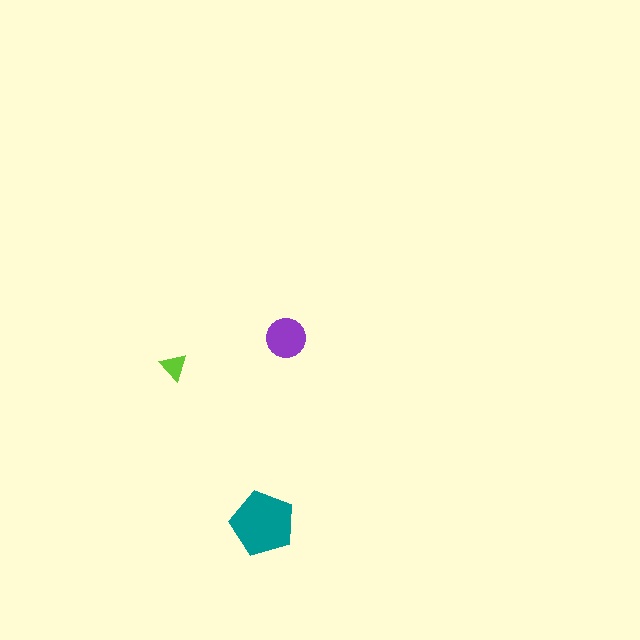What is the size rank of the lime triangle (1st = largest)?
3rd.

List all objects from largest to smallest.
The teal pentagon, the purple circle, the lime triangle.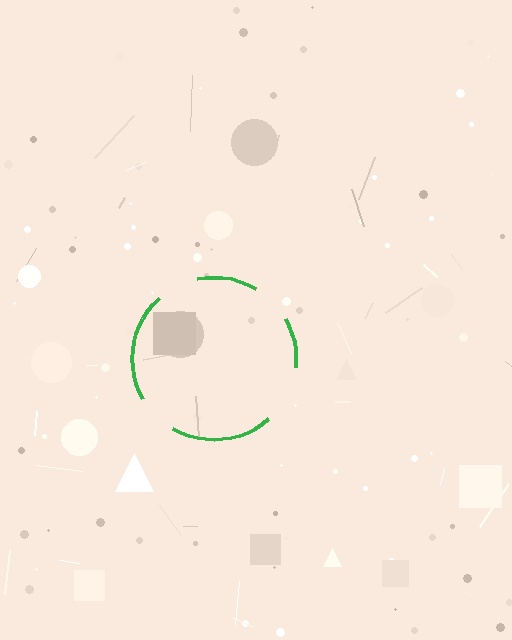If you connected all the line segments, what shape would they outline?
They would outline a circle.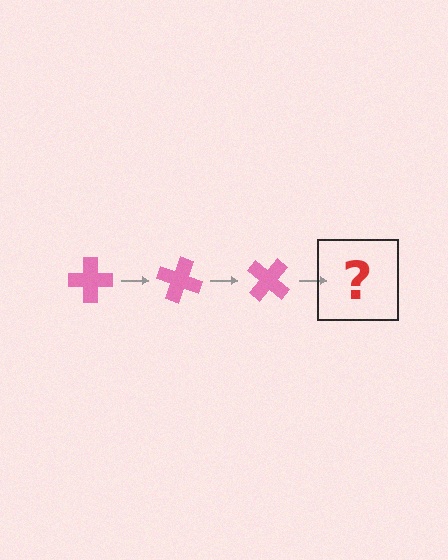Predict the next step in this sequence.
The next step is a pink cross rotated 60 degrees.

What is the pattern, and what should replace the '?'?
The pattern is that the cross rotates 20 degrees each step. The '?' should be a pink cross rotated 60 degrees.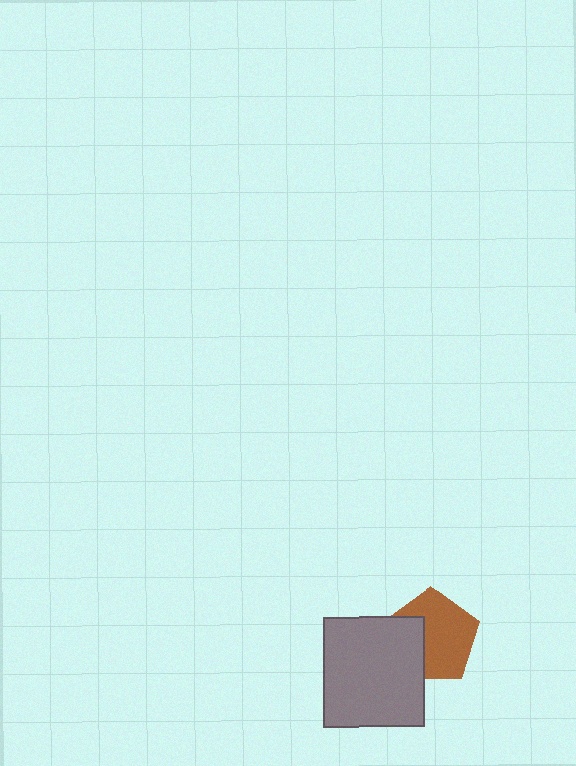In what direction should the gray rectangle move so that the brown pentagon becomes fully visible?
The gray rectangle should move left. That is the shortest direction to clear the overlap and leave the brown pentagon fully visible.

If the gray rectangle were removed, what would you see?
You would see the complete brown pentagon.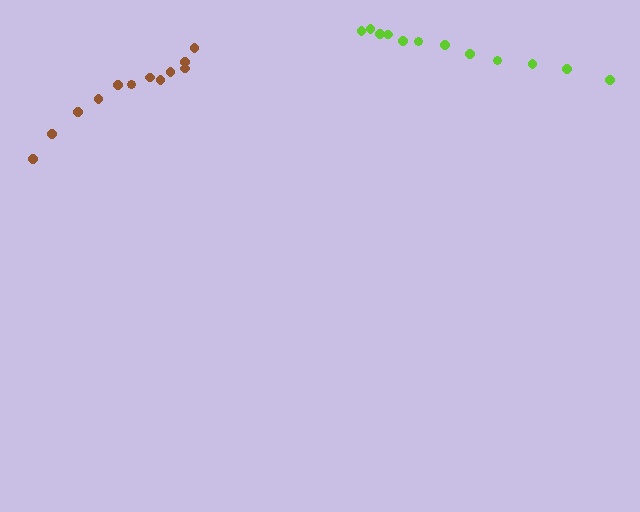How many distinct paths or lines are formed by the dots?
There are 2 distinct paths.